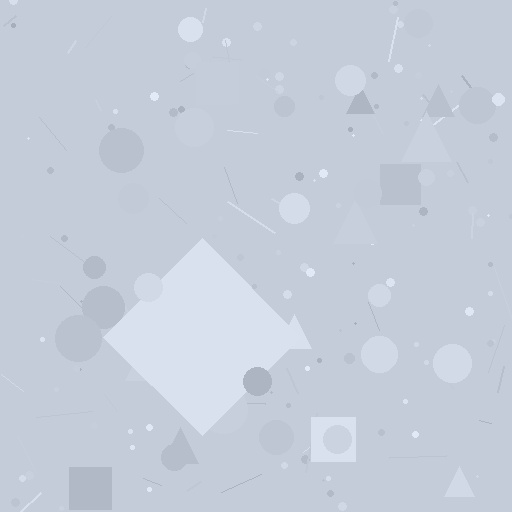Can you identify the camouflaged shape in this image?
The camouflaged shape is a diamond.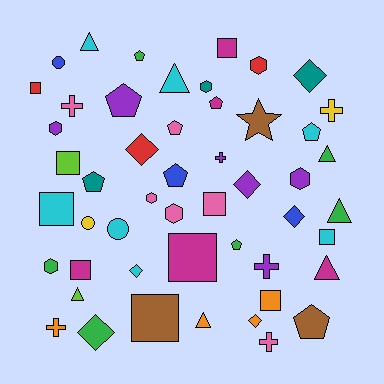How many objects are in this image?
There are 50 objects.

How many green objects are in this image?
There are 6 green objects.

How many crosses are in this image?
There are 6 crosses.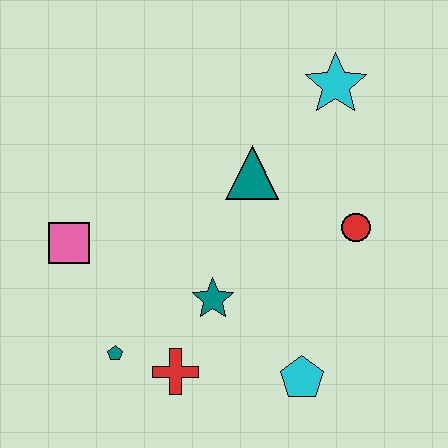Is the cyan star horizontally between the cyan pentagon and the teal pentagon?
No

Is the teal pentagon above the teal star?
No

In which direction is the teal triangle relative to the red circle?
The teal triangle is to the left of the red circle.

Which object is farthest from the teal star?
The cyan star is farthest from the teal star.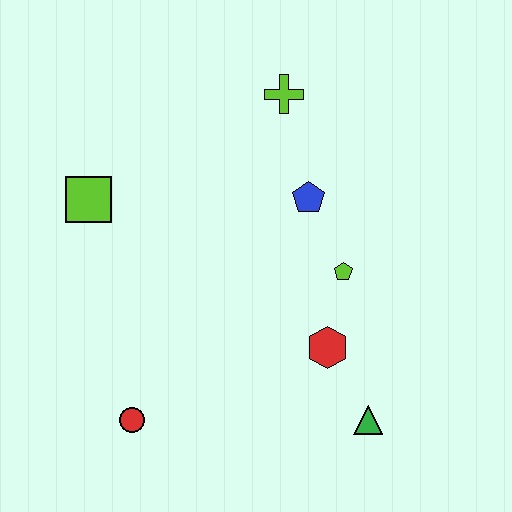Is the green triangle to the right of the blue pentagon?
Yes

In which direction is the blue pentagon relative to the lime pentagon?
The blue pentagon is above the lime pentagon.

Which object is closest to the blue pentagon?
The lime pentagon is closest to the blue pentagon.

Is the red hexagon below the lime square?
Yes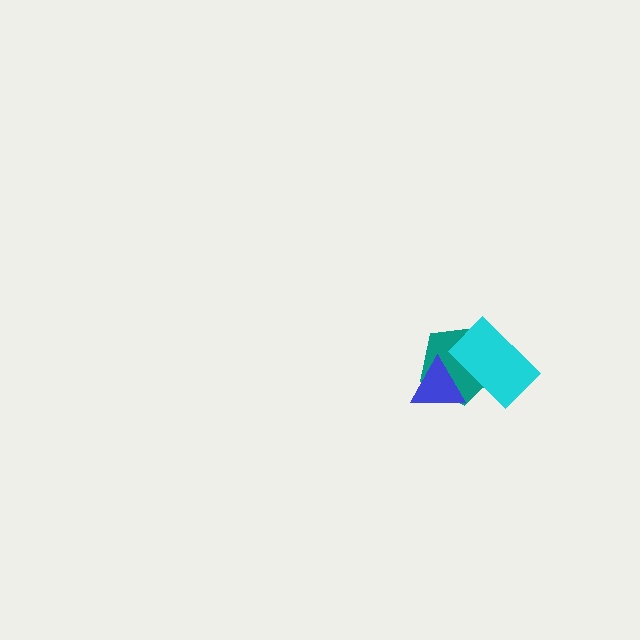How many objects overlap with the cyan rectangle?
2 objects overlap with the cyan rectangle.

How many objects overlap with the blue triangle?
2 objects overlap with the blue triangle.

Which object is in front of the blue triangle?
The cyan rectangle is in front of the blue triangle.